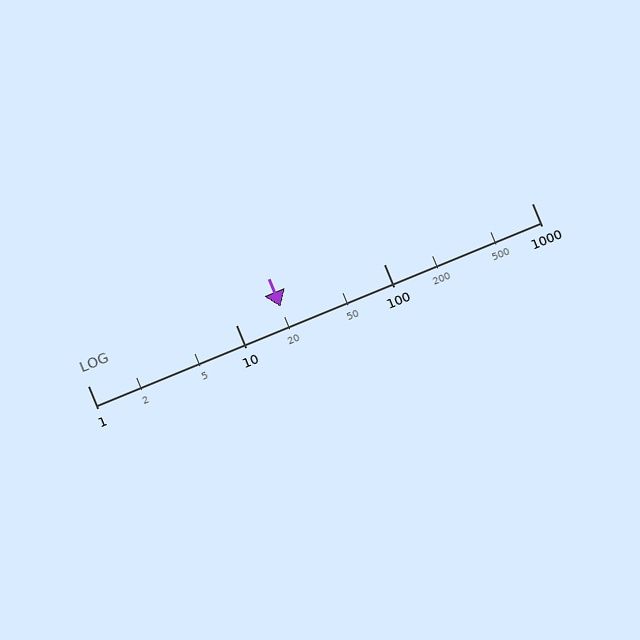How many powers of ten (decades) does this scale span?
The scale spans 3 decades, from 1 to 1000.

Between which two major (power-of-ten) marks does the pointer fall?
The pointer is between 10 and 100.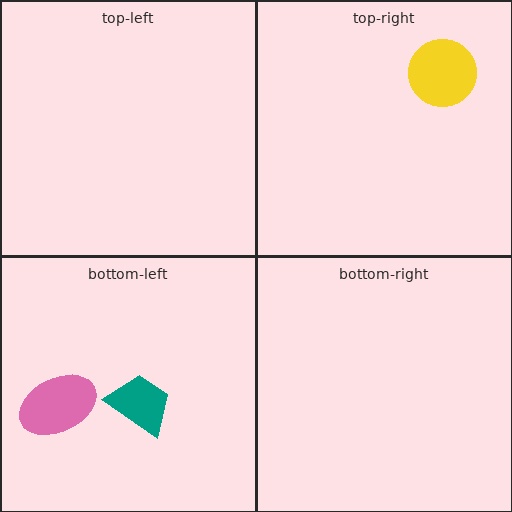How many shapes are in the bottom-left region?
2.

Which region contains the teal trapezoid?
The bottom-left region.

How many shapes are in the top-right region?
1.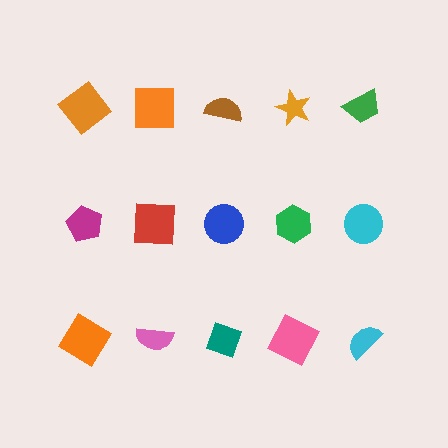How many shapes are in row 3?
5 shapes.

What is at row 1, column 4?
An orange star.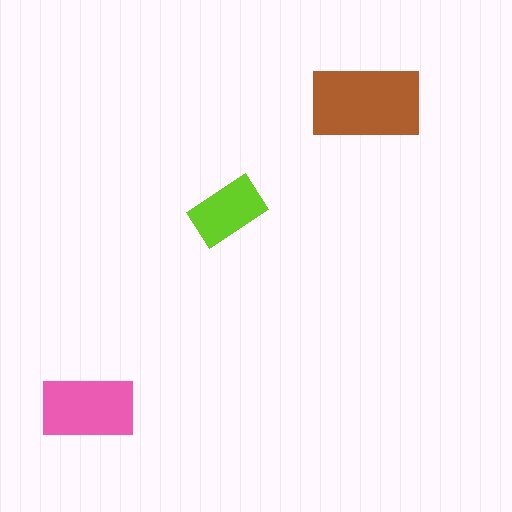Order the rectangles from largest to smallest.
the brown one, the pink one, the lime one.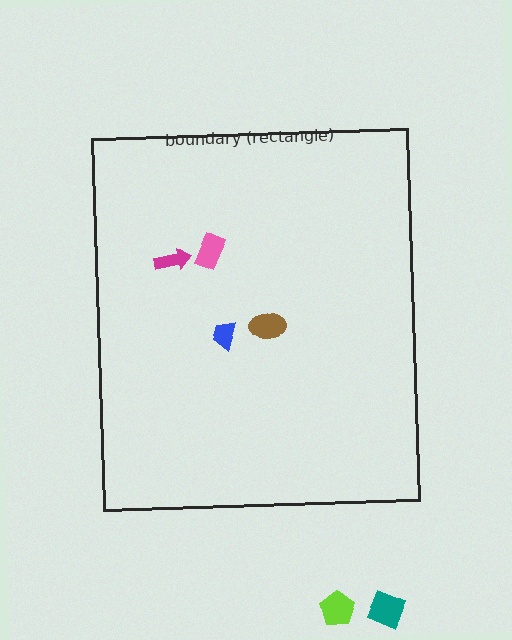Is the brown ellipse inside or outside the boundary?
Inside.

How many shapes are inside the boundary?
4 inside, 2 outside.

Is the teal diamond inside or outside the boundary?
Outside.